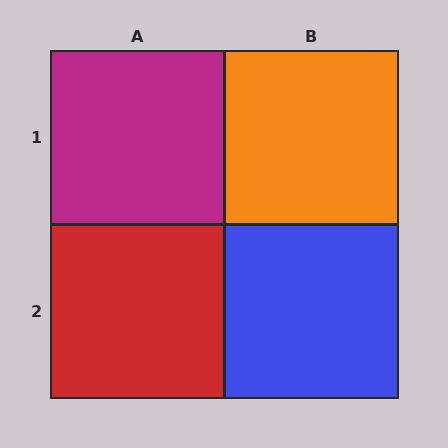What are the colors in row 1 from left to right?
Magenta, orange.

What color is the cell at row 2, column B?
Blue.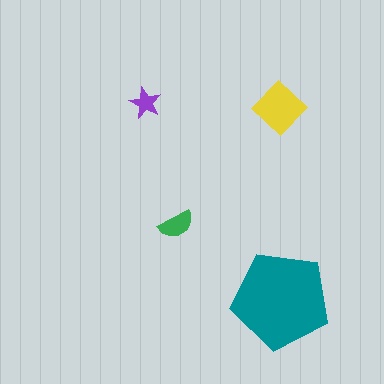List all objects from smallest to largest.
The purple star, the green semicircle, the yellow diamond, the teal pentagon.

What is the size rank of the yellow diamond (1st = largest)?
2nd.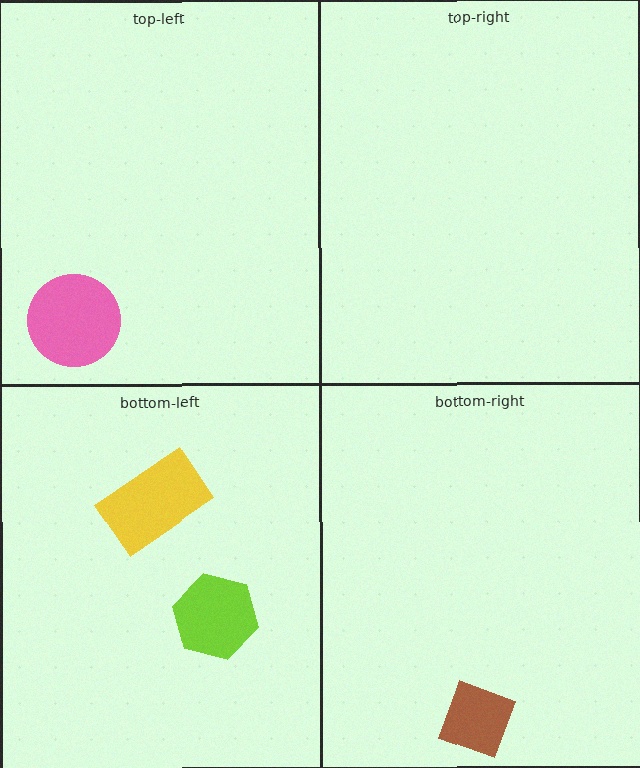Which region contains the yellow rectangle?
The bottom-left region.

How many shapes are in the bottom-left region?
2.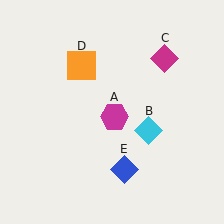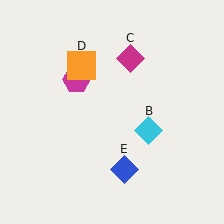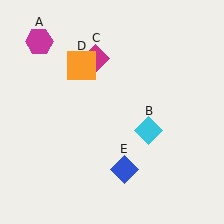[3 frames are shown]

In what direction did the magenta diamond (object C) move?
The magenta diamond (object C) moved left.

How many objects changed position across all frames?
2 objects changed position: magenta hexagon (object A), magenta diamond (object C).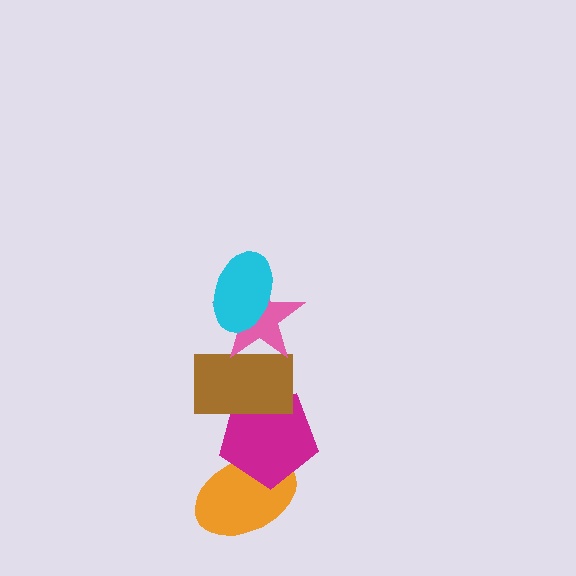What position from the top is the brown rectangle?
The brown rectangle is 3rd from the top.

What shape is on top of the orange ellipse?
The magenta pentagon is on top of the orange ellipse.